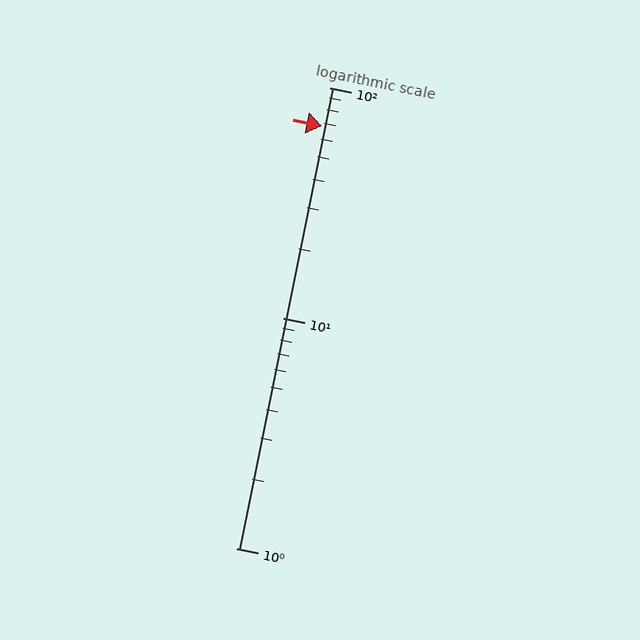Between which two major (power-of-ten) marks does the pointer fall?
The pointer is between 10 and 100.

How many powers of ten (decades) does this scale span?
The scale spans 2 decades, from 1 to 100.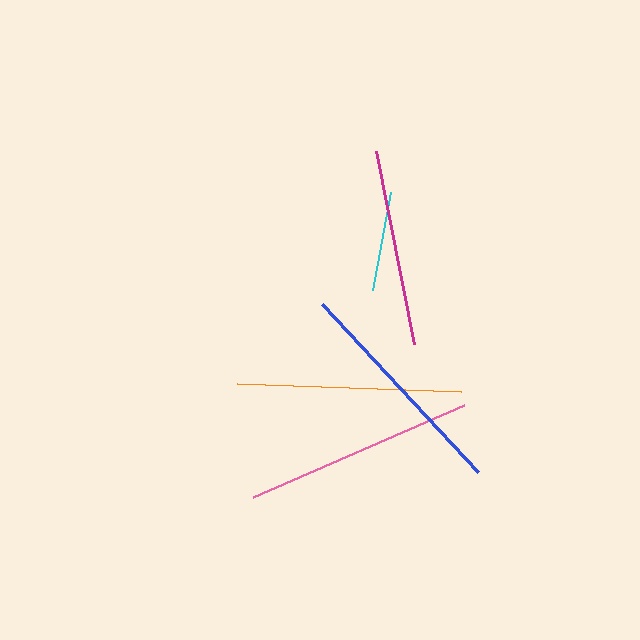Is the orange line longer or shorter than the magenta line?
The orange line is longer than the magenta line.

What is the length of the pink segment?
The pink segment is approximately 231 pixels long.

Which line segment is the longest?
The pink line is the longest at approximately 231 pixels.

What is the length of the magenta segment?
The magenta segment is approximately 197 pixels long.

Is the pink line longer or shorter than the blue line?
The pink line is longer than the blue line.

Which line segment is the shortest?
The cyan line is the shortest at approximately 100 pixels.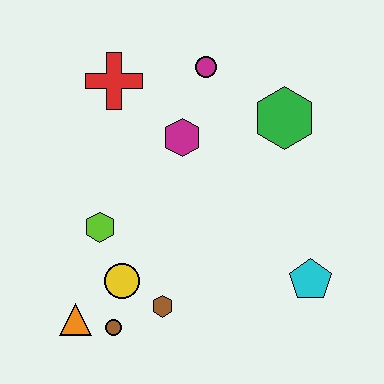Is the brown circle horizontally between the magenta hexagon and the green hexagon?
No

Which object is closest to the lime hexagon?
The yellow circle is closest to the lime hexagon.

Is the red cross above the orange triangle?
Yes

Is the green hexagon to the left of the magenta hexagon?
No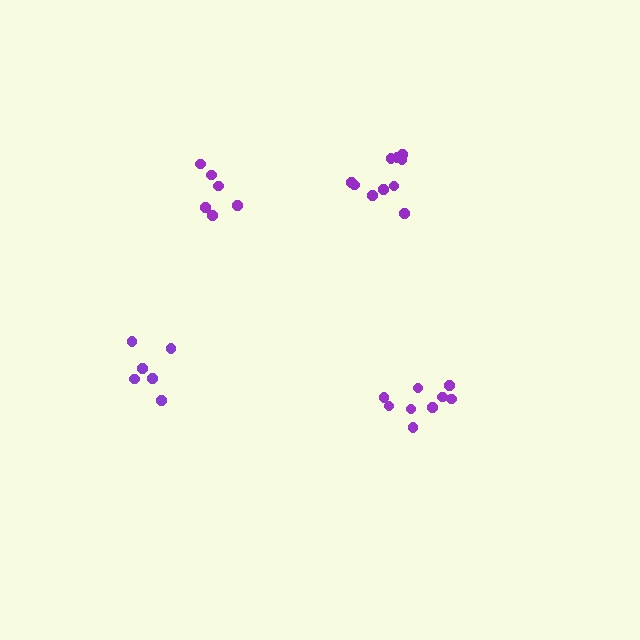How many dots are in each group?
Group 1: 9 dots, Group 2: 6 dots, Group 3: 10 dots, Group 4: 6 dots (31 total).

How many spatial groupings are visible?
There are 4 spatial groupings.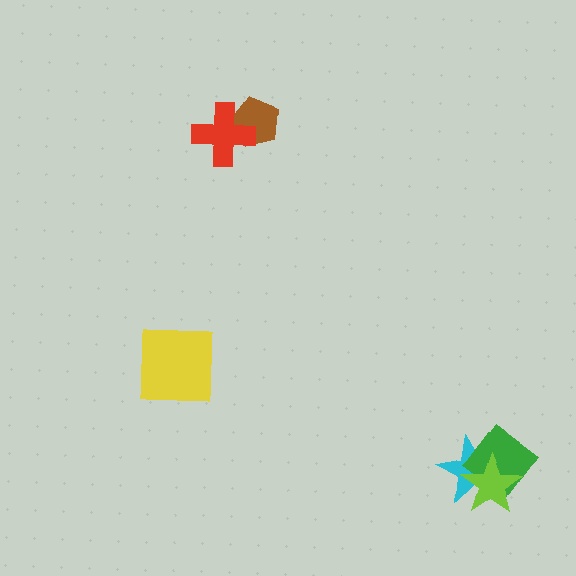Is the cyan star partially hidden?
Yes, it is partially covered by another shape.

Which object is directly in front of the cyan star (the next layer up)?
The green diamond is directly in front of the cyan star.